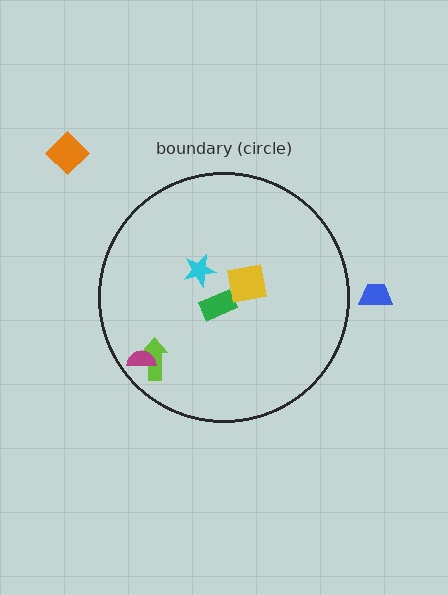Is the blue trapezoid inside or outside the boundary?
Outside.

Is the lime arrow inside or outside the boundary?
Inside.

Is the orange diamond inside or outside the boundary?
Outside.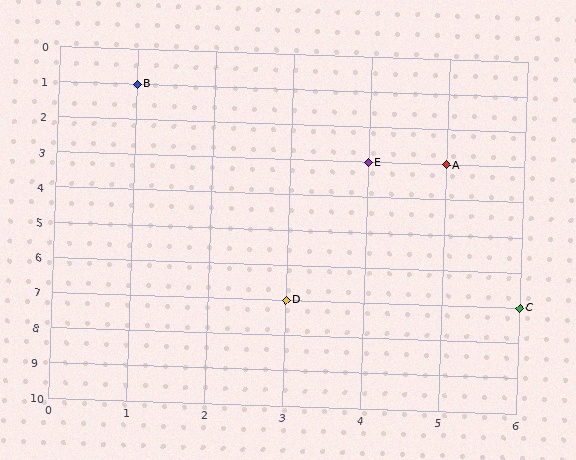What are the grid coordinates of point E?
Point E is at grid coordinates (4, 3).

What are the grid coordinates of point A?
Point A is at grid coordinates (5, 3).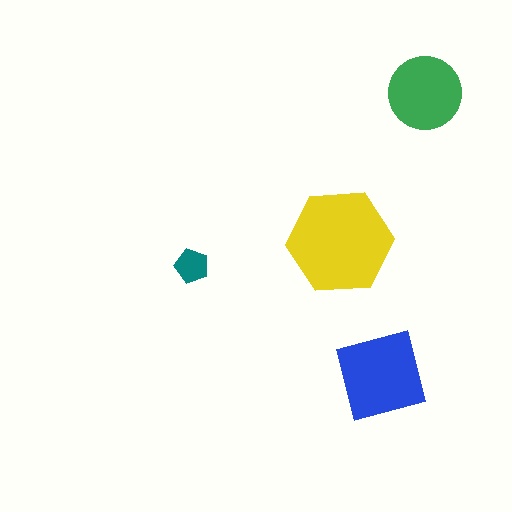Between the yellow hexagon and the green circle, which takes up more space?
The yellow hexagon.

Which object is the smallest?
The teal pentagon.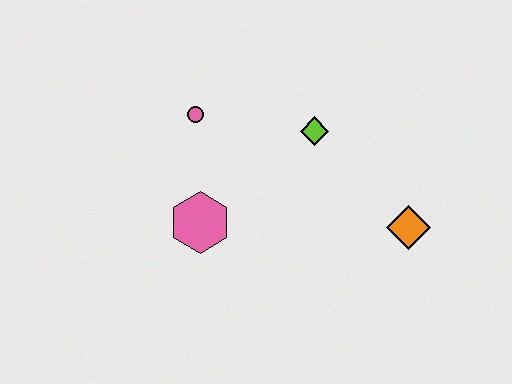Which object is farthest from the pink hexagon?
The orange diamond is farthest from the pink hexagon.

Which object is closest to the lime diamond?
The pink circle is closest to the lime diamond.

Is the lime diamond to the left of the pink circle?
No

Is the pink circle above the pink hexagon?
Yes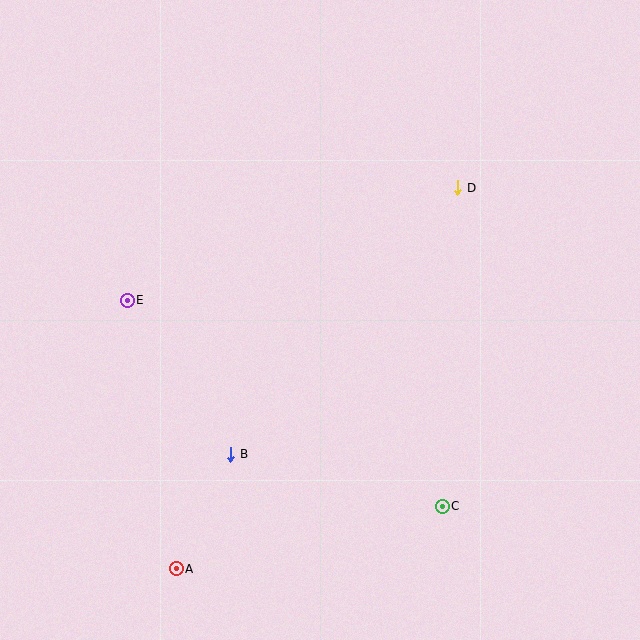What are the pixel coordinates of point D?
Point D is at (458, 188).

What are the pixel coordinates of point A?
Point A is at (176, 569).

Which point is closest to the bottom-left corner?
Point A is closest to the bottom-left corner.